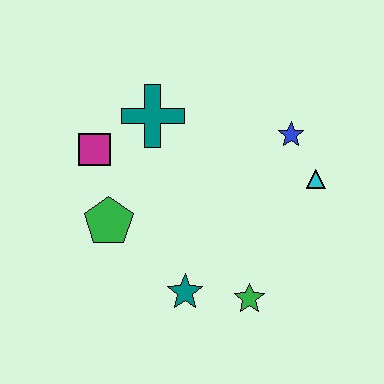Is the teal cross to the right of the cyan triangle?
No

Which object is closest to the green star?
The teal star is closest to the green star.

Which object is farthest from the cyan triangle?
The magenta square is farthest from the cyan triangle.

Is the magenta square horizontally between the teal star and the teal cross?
No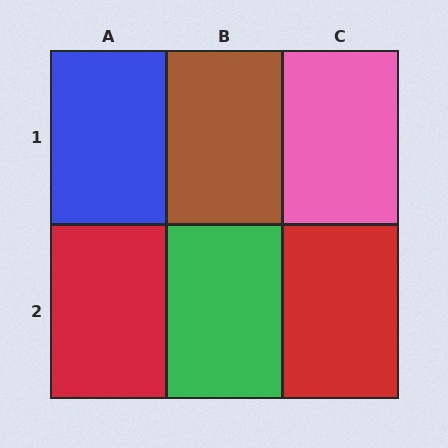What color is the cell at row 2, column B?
Green.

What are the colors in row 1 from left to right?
Blue, brown, pink.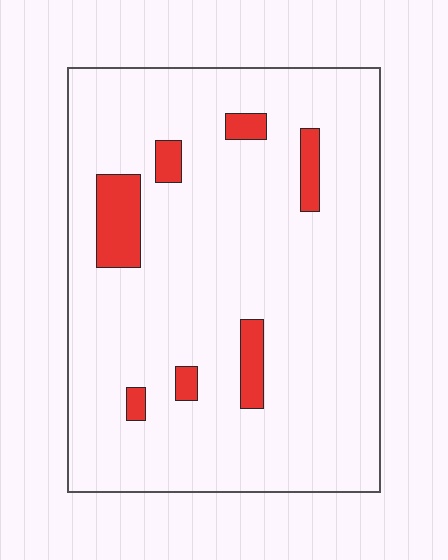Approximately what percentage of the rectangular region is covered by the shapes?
Approximately 10%.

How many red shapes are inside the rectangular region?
7.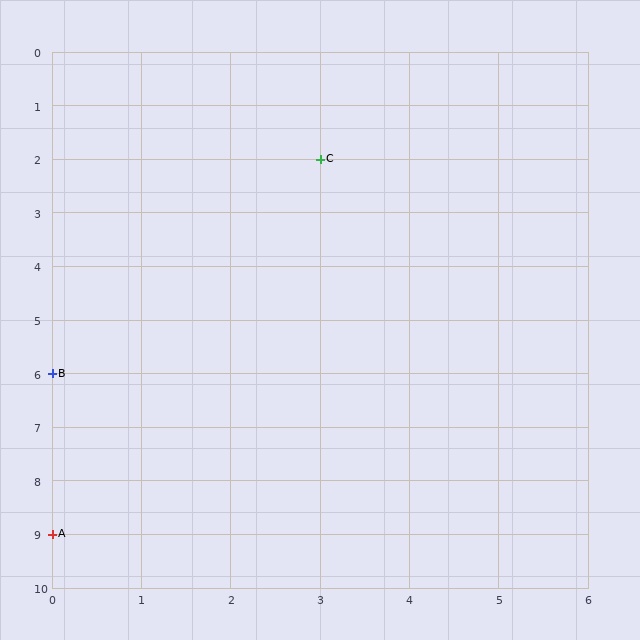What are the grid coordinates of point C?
Point C is at grid coordinates (3, 2).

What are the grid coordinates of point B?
Point B is at grid coordinates (0, 6).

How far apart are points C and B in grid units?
Points C and B are 3 columns and 4 rows apart (about 5.0 grid units diagonally).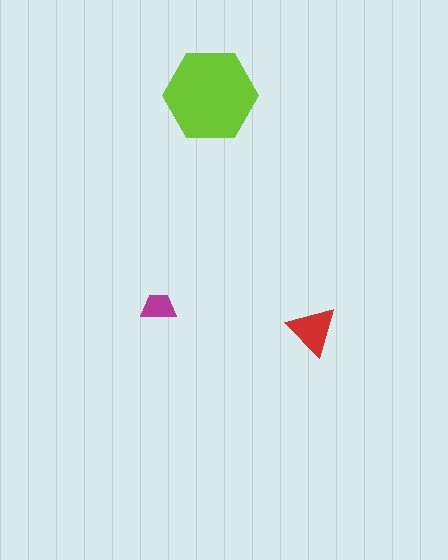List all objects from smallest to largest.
The magenta trapezoid, the red triangle, the lime hexagon.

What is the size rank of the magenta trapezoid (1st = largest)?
3rd.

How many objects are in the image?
There are 3 objects in the image.